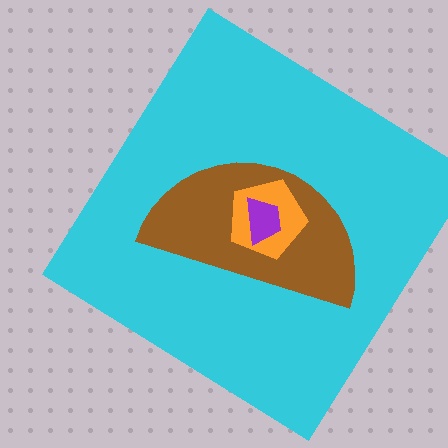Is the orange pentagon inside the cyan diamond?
Yes.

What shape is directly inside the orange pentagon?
The purple trapezoid.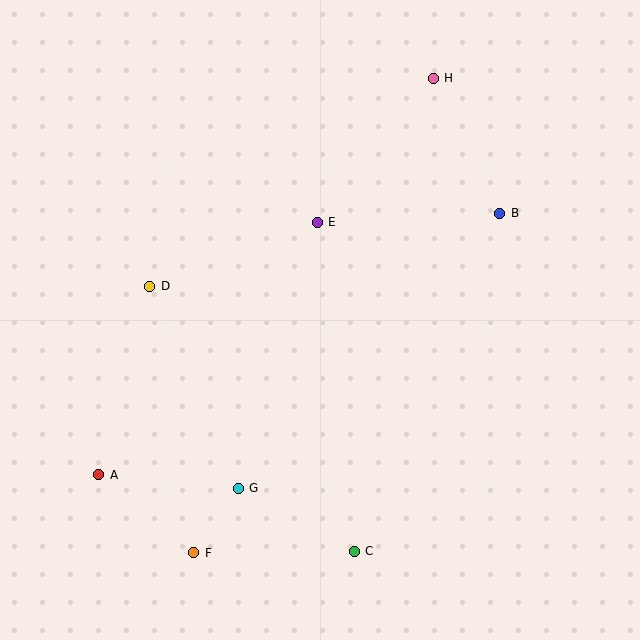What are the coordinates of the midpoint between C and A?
The midpoint between C and A is at (227, 513).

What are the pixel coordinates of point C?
Point C is at (354, 552).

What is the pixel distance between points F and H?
The distance between F and H is 532 pixels.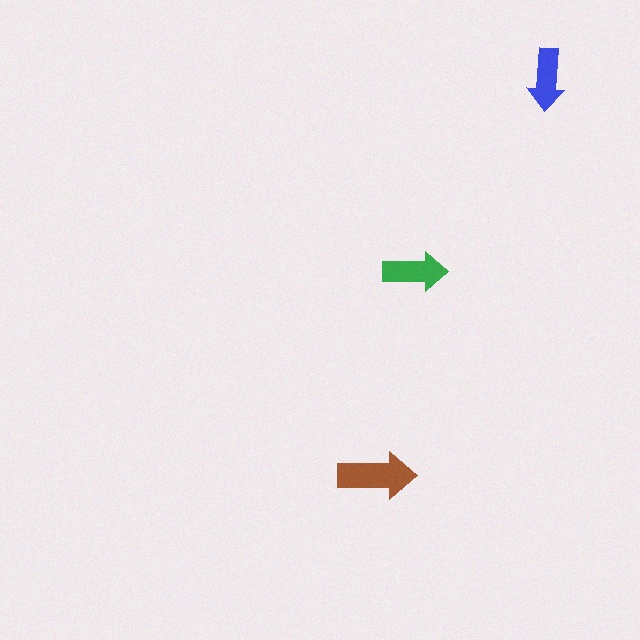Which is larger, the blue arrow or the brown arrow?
The brown one.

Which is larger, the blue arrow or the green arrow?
The green one.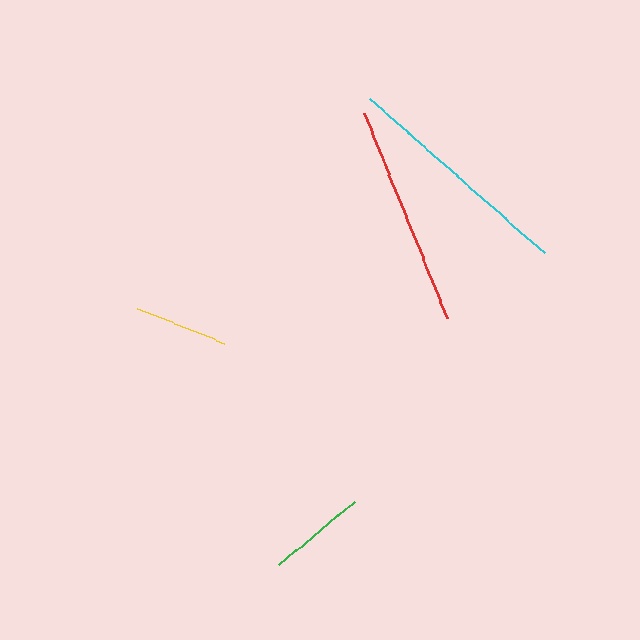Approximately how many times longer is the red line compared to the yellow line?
The red line is approximately 2.4 times the length of the yellow line.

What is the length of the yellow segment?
The yellow segment is approximately 94 pixels long.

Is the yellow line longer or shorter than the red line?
The red line is longer than the yellow line.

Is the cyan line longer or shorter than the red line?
The cyan line is longer than the red line.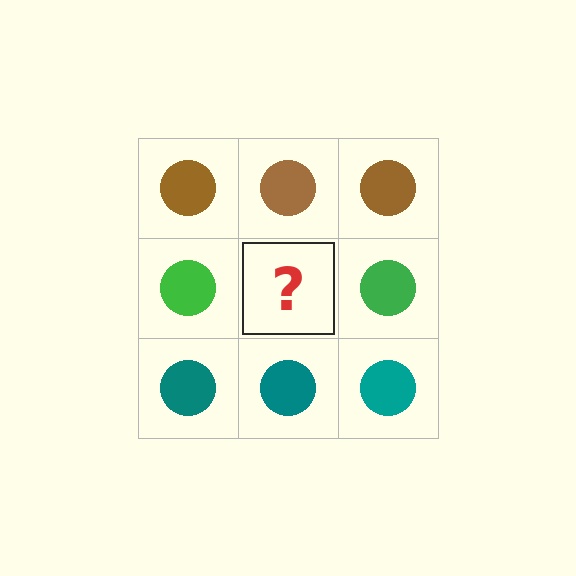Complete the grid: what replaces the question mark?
The question mark should be replaced with a green circle.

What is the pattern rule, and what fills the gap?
The rule is that each row has a consistent color. The gap should be filled with a green circle.